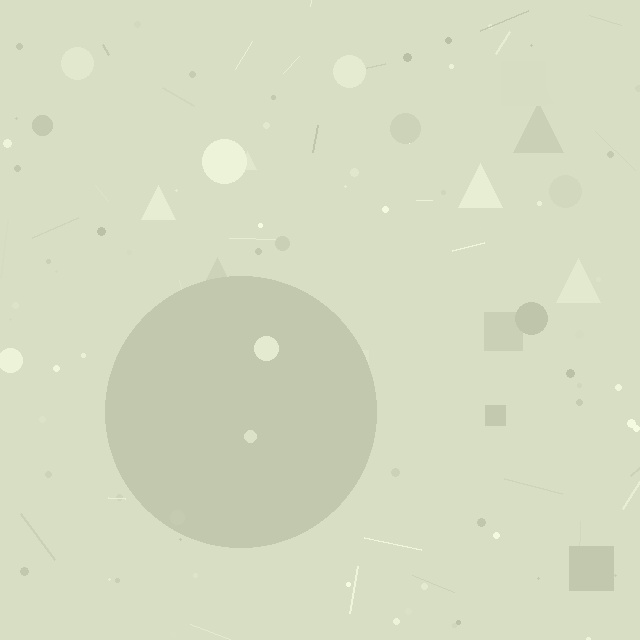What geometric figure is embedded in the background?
A circle is embedded in the background.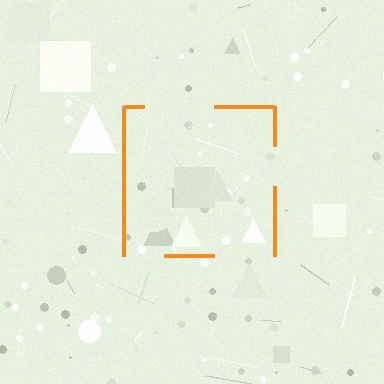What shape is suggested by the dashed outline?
The dashed outline suggests a square.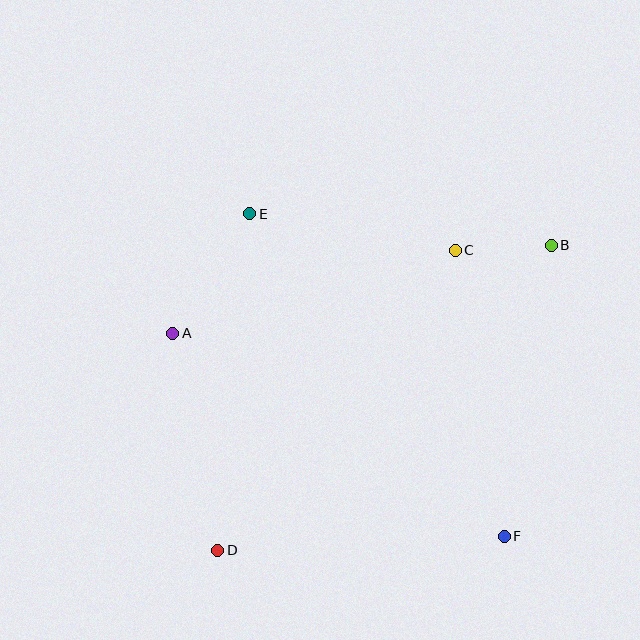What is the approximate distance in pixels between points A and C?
The distance between A and C is approximately 294 pixels.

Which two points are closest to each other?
Points B and C are closest to each other.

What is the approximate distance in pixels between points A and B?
The distance between A and B is approximately 389 pixels.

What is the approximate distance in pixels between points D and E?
The distance between D and E is approximately 338 pixels.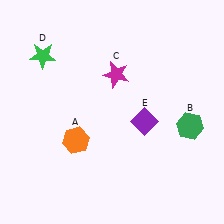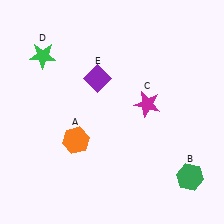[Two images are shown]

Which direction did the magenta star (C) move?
The magenta star (C) moved right.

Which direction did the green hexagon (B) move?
The green hexagon (B) moved down.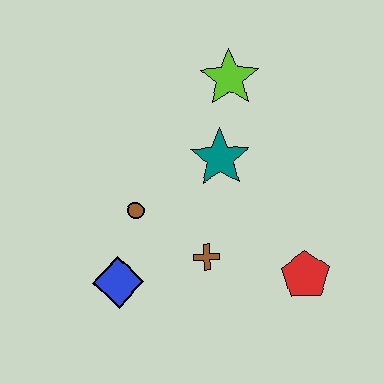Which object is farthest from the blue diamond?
The lime star is farthest from the blue diamond.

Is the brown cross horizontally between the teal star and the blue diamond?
Yes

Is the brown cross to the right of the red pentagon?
No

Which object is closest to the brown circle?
The blue diamond is closest to the brown circle.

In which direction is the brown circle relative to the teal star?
The brown circle is to the left of the teal star.